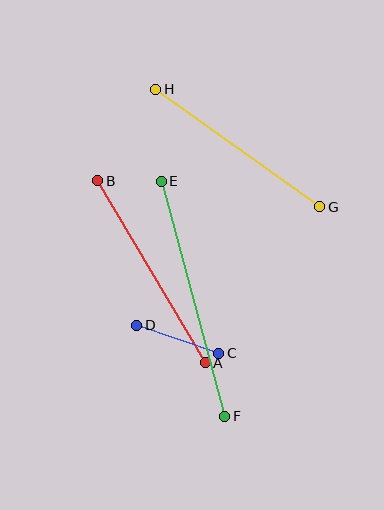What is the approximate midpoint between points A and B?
The midpoint is at approximately (152, 272) pixels.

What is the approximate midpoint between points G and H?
The midpoint is at approximately (238, 148) pixels.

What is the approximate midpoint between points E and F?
The midpoint is at approximately (193, 299) pixels.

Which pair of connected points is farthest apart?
Points E and F are farthest apart.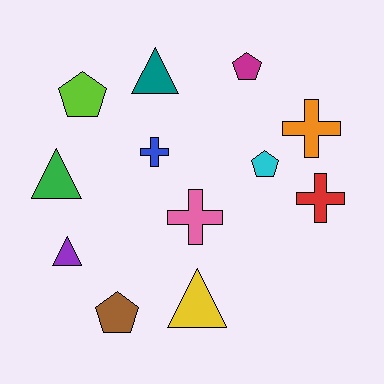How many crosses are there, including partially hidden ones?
There are 4 crosses.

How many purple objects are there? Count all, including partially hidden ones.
There is 1 purple object.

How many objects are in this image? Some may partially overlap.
There are 12 objects.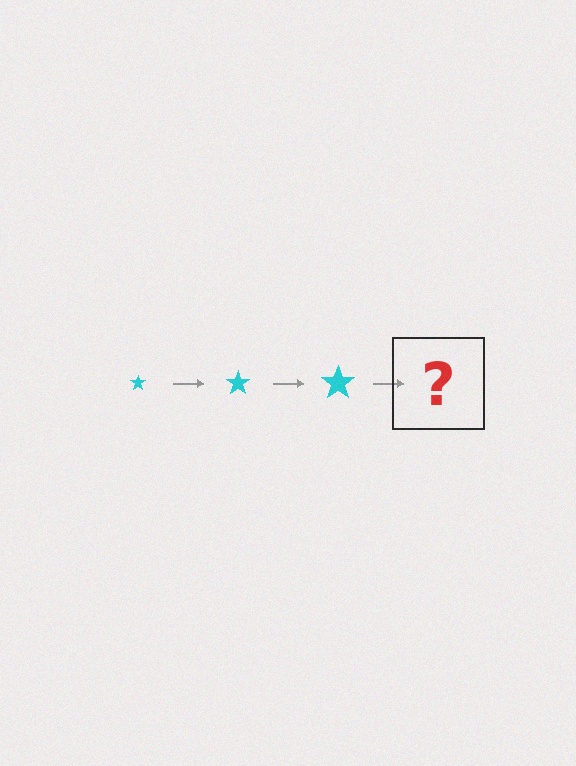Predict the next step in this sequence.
The next step is a cyan star, larger than the previous one.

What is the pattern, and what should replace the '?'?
The pattern is that the star gets progressively larger each step. The '?' should be a cyan star, larger than the previous one.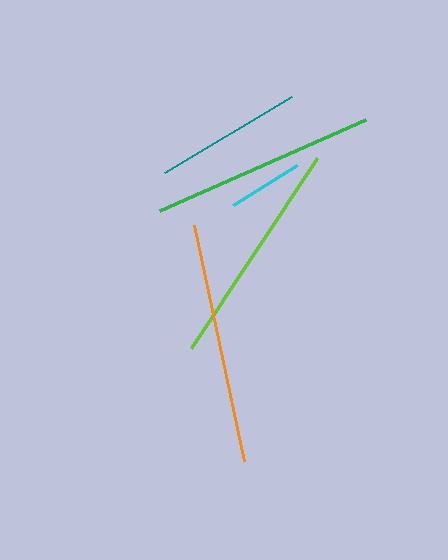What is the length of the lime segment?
The lime segment is approximately 227 pixels long.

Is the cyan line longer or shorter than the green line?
The green line is longer than the cyan line.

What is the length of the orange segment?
The orange segment is approximately 241 pixels long.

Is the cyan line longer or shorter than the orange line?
The orange line is longer than the cyan line.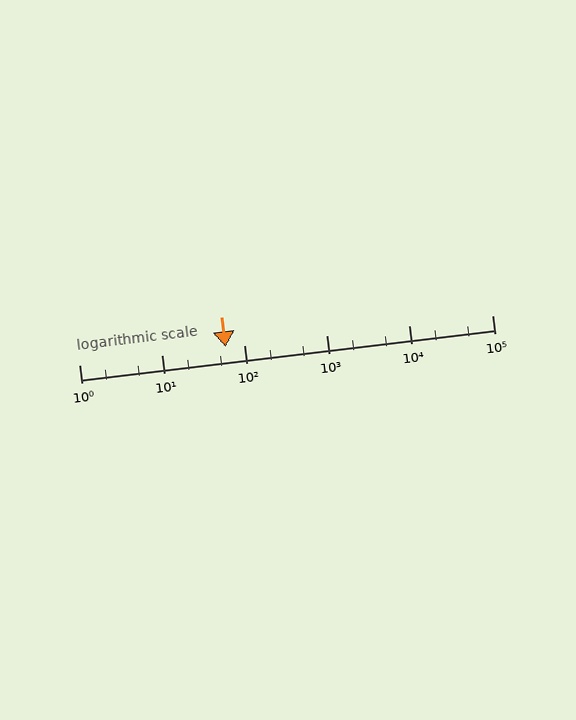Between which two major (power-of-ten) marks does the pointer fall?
The pointer is between 10 and 100.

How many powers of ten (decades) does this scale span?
The scale spans 5 decades, from 1 to 100000.